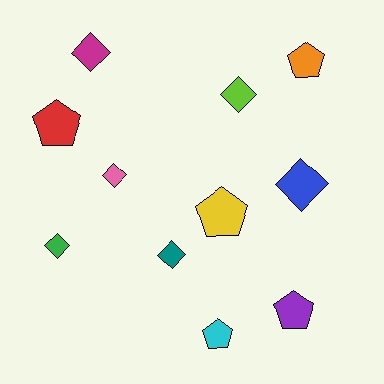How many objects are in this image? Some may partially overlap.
There are 11 objects.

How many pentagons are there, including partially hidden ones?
There are 5 pentagons.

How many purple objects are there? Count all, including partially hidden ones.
There is 1 purple object.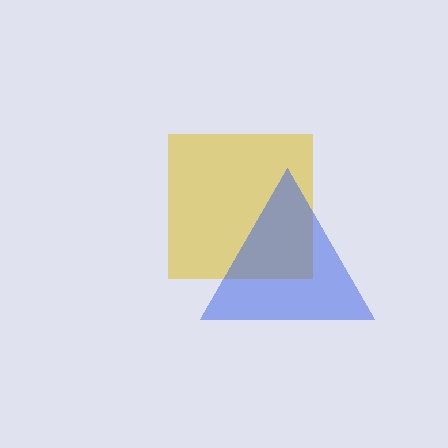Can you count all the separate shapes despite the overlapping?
Yes, there are 2 separate shapes.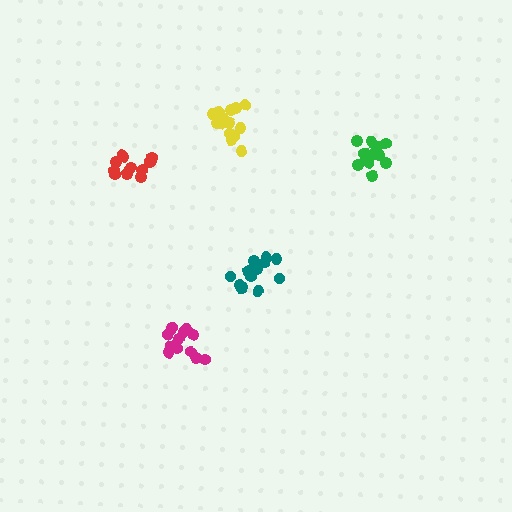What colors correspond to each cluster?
The clusters are colored: red, teal, green, magenta, yellow.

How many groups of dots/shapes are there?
There are 5 groups.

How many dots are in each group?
Group 1: 12 dots, Group 2: 13 dots, Group 3: 14 dots, Group 4: 13 dots, Group 5: 15 dots (67 total).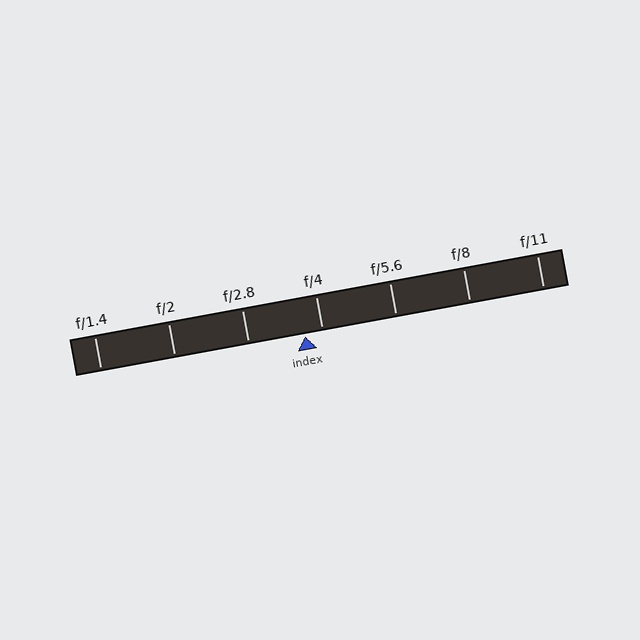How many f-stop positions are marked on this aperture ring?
There are 7 f-stop positions marked.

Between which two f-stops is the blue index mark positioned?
The index mark is between f/2.8 and f/4.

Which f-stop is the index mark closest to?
The index mark is closest to f/4.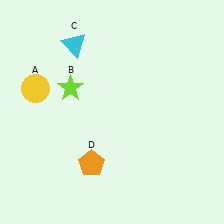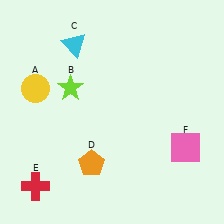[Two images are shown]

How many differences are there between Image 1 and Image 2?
There are 2 differences between the two images.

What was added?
A red cross (E), a pink square (F) were added in Image 2.